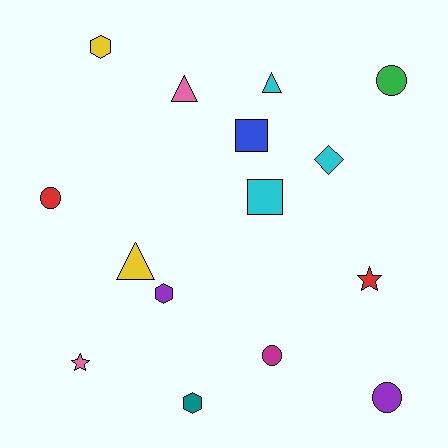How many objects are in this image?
There are 15 objects.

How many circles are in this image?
There are 4 circles.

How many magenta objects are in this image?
There is 1 magenta object.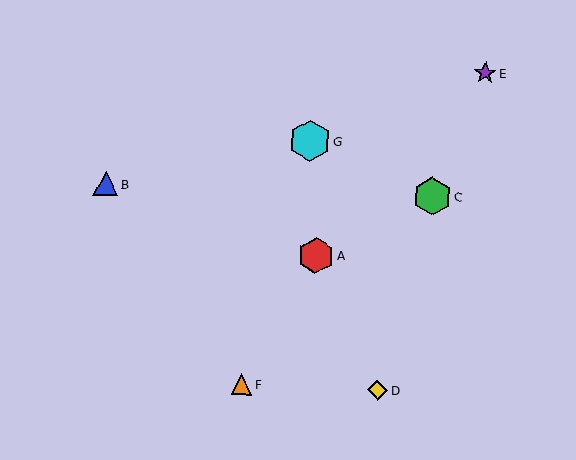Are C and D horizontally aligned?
No, C is at y≈196 and D is at y≈390.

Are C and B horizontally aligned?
Yes, both are at y≈196.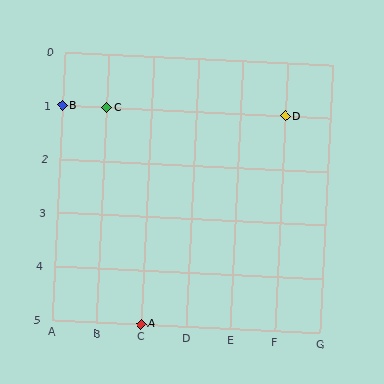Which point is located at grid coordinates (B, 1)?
Point C is at (B, 1).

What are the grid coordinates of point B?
Point B is at grid coordinates (A, 1).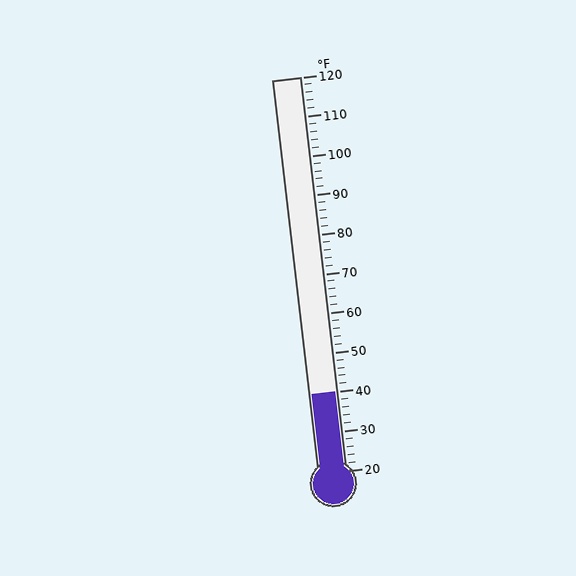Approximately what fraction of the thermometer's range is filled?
The thermometer is filled to approximately 20% of its range.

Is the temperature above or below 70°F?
The temperature is below 70°F.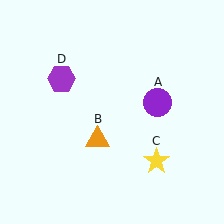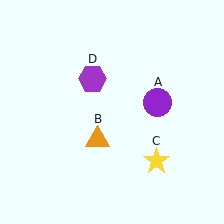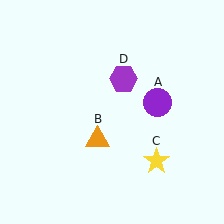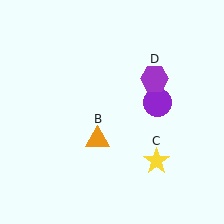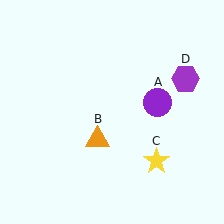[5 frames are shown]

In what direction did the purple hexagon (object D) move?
The purple hexagon (object D) moved right.